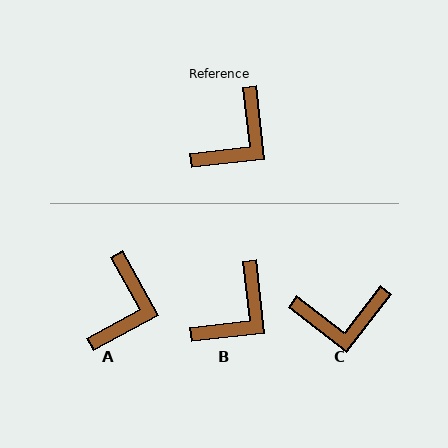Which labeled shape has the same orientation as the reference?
B.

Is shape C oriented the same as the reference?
No, it is off by about 44 degrees.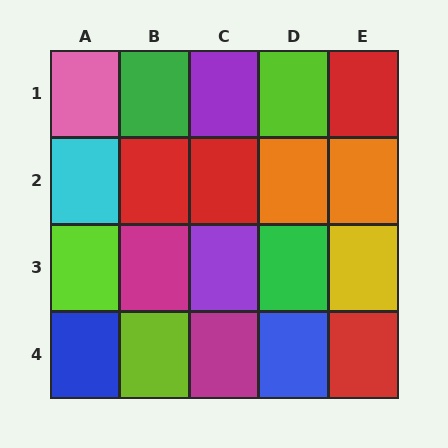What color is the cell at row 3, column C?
Purple.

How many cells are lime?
3 cells are lime.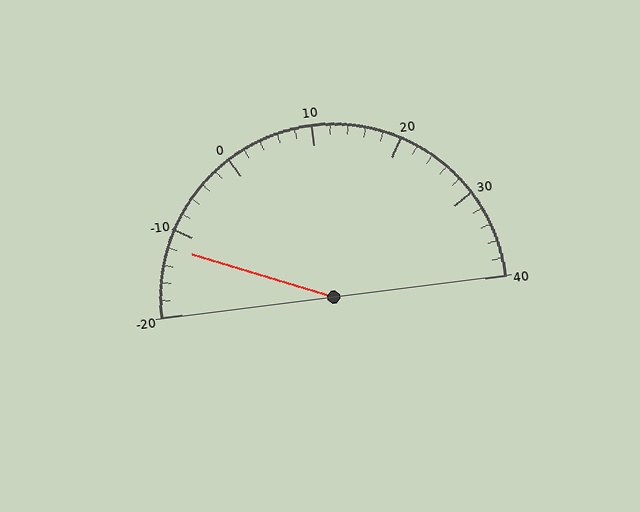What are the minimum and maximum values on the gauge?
The gauge ranges from -20 to 40.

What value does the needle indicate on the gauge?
The needle indicates approximately -12.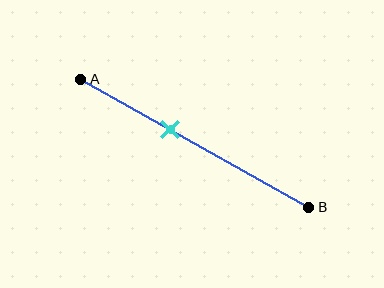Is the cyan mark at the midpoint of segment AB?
No, the mark is at about 40% from A, not at the 50% midpoint.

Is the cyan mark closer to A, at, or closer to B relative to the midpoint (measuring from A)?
The cyan mark is closer to point A than the midpoint of segment AB.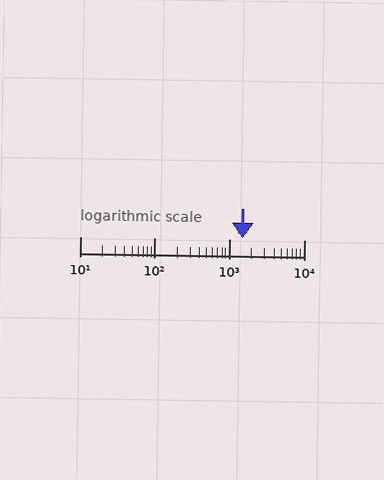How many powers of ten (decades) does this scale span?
The scale spans 3 decades, from 10 to 10000.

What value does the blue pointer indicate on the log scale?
The pointer indicates approximately 1500.